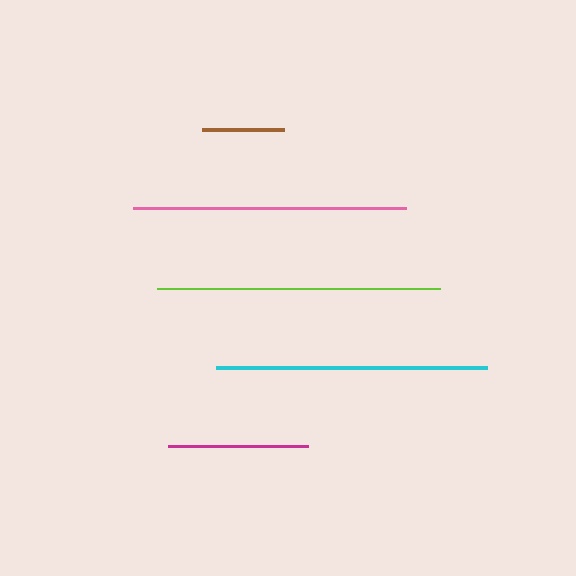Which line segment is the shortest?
The brown line is the shortest at approximately 82 pixels.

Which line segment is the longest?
The lime line is the longest at approximately 283 pixels.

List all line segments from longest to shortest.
From longest to shortest: lime, pink, cyan, magenta, brown.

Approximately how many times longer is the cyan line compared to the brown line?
The cyan line is approximately 3.3 times the length of the brown line.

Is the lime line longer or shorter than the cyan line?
The lime line is longer than the cyan line.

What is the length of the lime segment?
The lime segment is approximately 283 pixels long.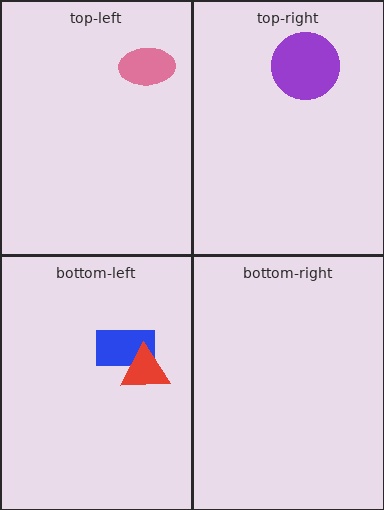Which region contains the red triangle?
The bottom-left region.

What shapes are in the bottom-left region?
The blue rectangle, the red triangle.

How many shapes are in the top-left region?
1.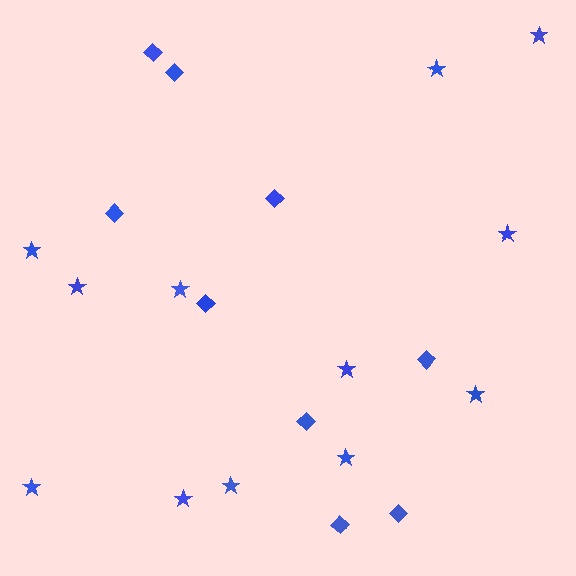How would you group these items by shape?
There are 2 groups: one group of stars (12) and one group of diamonds (9).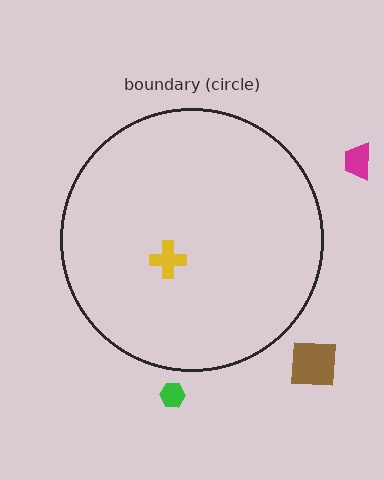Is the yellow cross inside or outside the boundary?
Inside.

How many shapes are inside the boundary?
1 inside, 3 outside.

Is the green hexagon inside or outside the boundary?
Outside.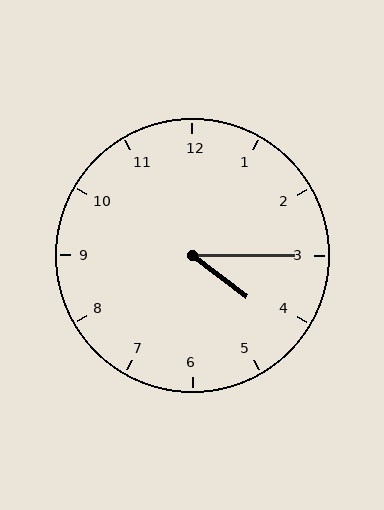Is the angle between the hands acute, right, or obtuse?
It is acute.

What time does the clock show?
4:15.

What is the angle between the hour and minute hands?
Approximately 38 degrees.